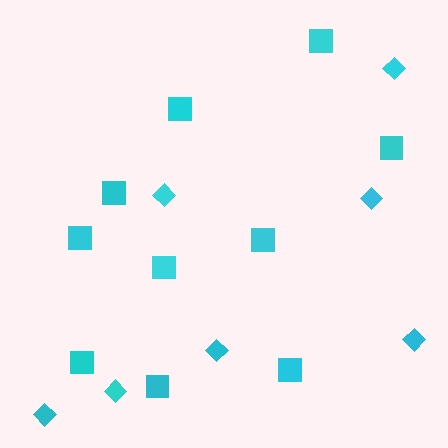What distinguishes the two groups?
There are 2 groups: one group of squares (10) and one group of diamonds (7).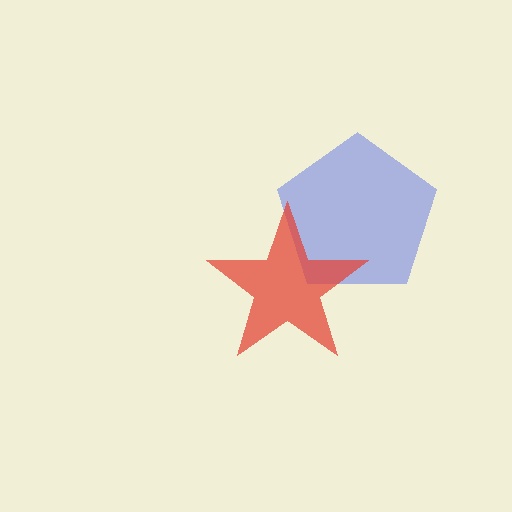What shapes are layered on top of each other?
The layered shapes are: a blue pentagon, a red star.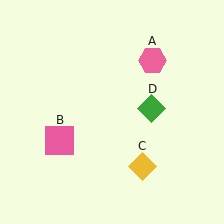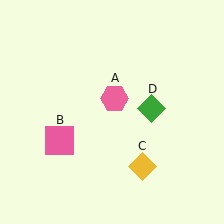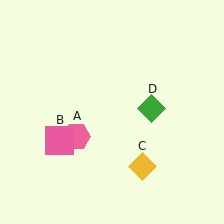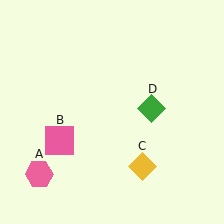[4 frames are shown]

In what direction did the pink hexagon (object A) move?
The pink hexagon (object A) moved down and to the left.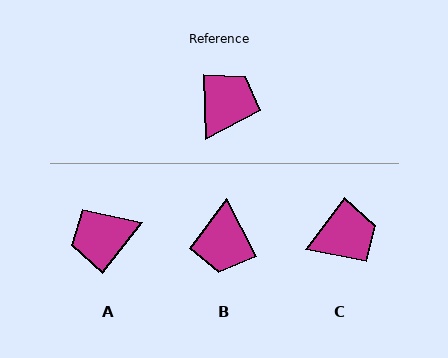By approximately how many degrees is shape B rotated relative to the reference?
Approximately 154 degrees clockwise.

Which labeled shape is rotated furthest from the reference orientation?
B, about 154 degrees away.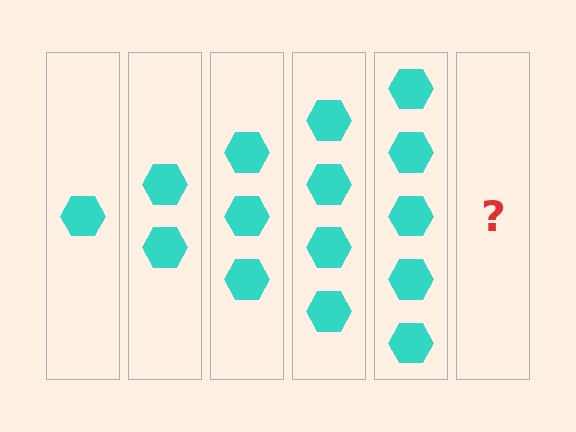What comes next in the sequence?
The next element should be 6 hexagons.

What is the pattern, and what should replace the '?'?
The pattern is that each step adds one more hexagon. The '?' should be 6 hexagons.